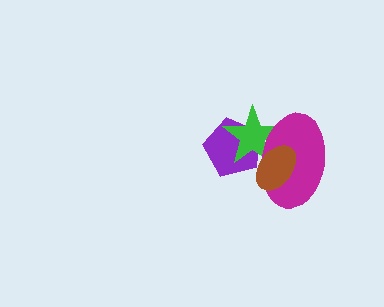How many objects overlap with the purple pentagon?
3 objects overlap with the purple pentagon.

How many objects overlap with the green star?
3 objects overlap with the green star.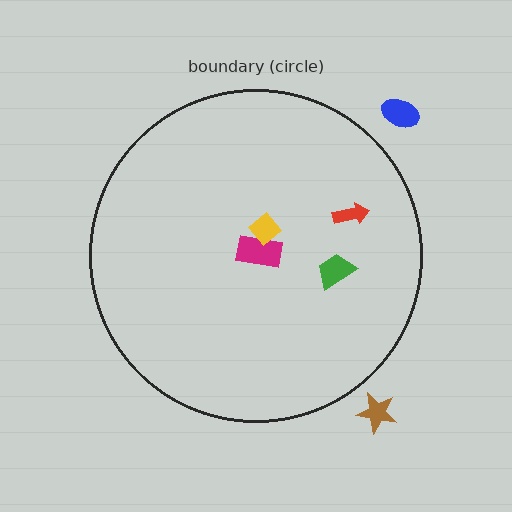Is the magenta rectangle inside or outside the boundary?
Inside.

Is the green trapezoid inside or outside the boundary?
Inside.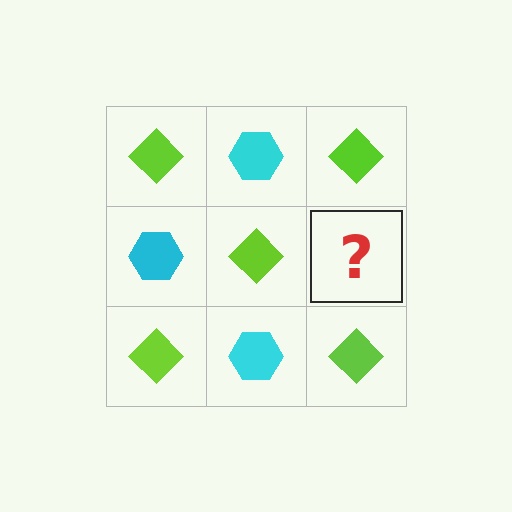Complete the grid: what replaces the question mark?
The question mark should be replaced with a cyan hexagon.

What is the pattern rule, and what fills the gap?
The rule is that it alternates lime diamond and cyan hexagon in a checkerboard pattern. The gap should be filled with a cyan hexagon.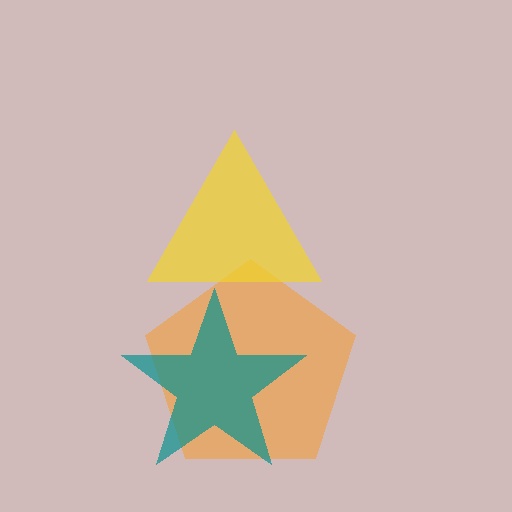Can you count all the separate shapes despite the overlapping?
Yes, there are 3 separate shapes.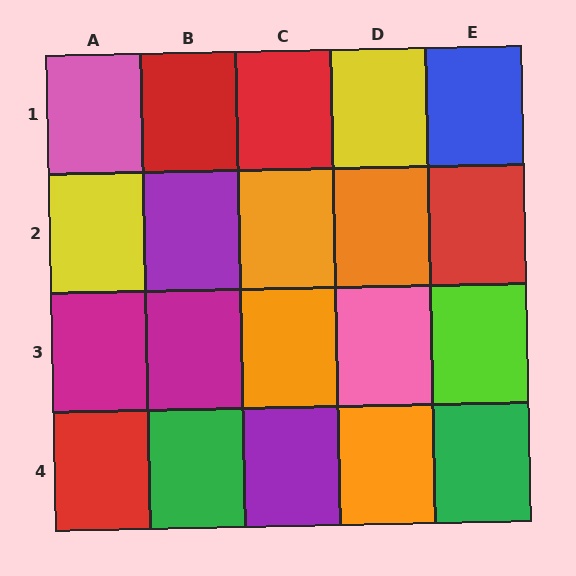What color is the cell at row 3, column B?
Magenta.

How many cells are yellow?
2 cells are yellow.